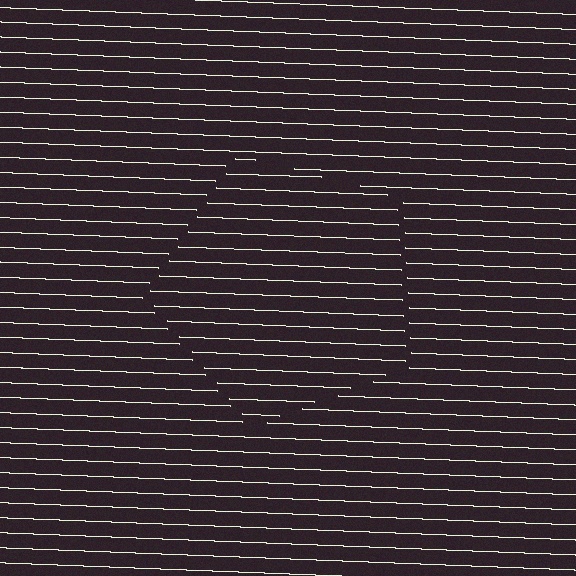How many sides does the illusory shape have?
5 sides — the line-ends trace a pentagon.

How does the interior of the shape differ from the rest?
The interior of the shape contains the same grating, shifted by half a period — the contour is defined by the phase discontinuity where line-ends from the inner and outer gratings abut.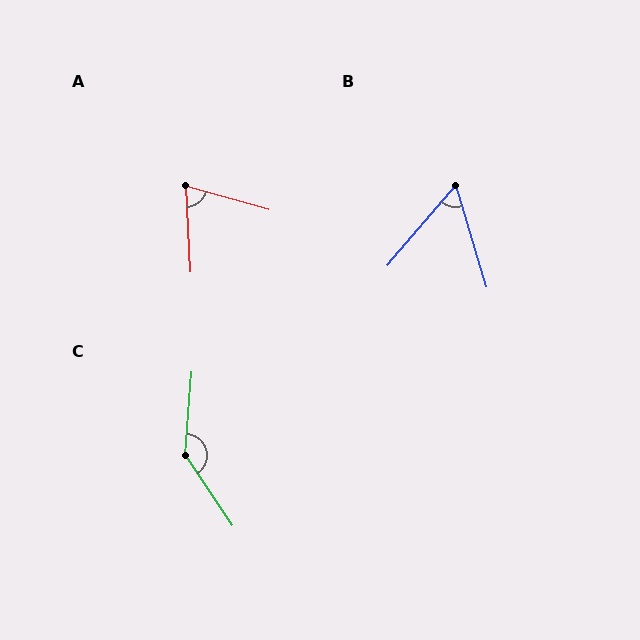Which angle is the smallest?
B, at approximately 57 degrees.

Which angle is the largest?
C, at approximately 142 degrees.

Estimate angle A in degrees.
Approximately 71 degrees.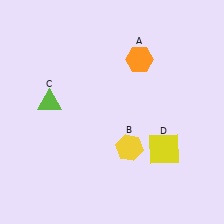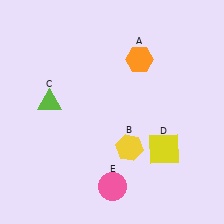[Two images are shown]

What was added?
A pink circle (E) was added in Image 2.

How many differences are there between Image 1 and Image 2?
There is 1 difference between the two images.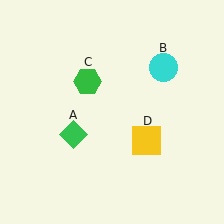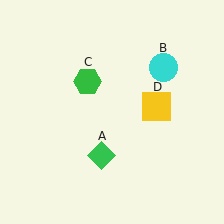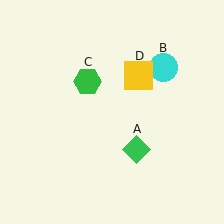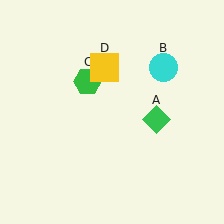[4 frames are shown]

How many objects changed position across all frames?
2 objects changed position: green diamond (object A), yellow square (object D).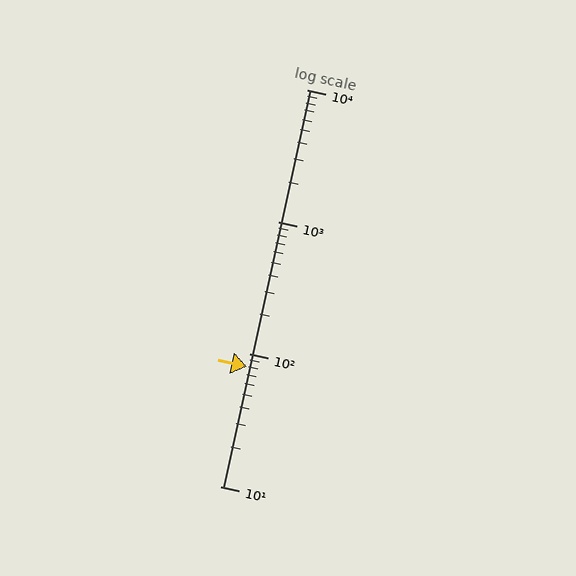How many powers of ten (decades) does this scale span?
The scale spans 3 decades, from 10 to 10000.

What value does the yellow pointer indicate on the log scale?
The pointer indicates approximately 81.